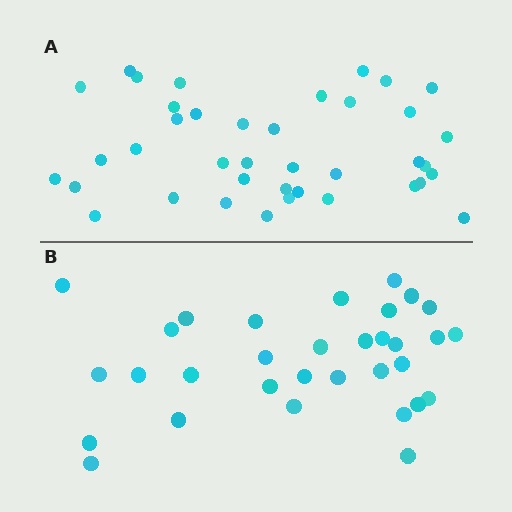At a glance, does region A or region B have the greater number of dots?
Region A (the top region) has more dots.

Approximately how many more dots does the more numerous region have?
Region A has roughly 8 or so more dots than region B.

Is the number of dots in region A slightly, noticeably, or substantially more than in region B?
Region A has only slightly more — the two regions are fairly close. The ratio is roughly 1.2 to 1.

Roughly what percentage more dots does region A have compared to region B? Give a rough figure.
About 20% more.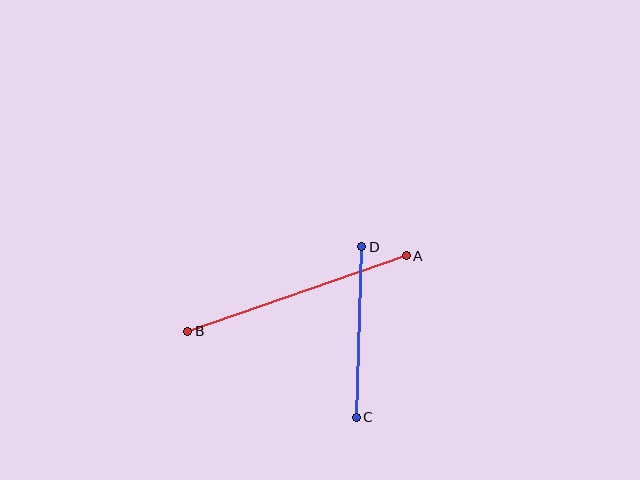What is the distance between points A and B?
The distance is approximately 231 pixels.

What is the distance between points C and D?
The distance is approximately 171 pixels.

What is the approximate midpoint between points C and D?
The midpoint is at approximately (359, 332) pixels.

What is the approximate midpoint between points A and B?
The midpoint is at approximately (297, 293) pixels.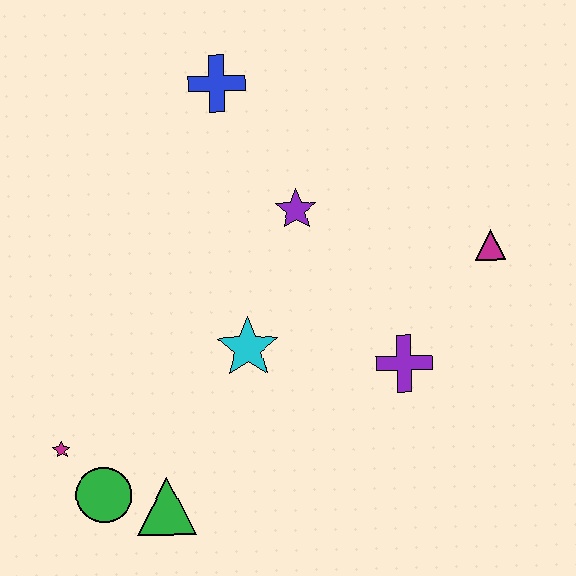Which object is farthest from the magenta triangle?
The magenta star is farthest from the magenta triangle.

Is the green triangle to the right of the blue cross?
No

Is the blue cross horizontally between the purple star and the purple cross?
No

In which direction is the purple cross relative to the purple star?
The purple cross is below the purple star.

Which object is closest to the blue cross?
The purple star is closest to the blue cross.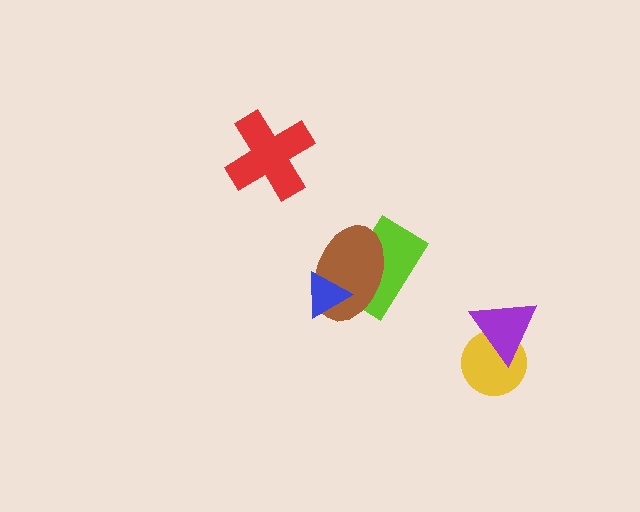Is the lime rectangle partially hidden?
Yes, it is partially covered by another shape.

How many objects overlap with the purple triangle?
1 object overlaps with the purple triangle.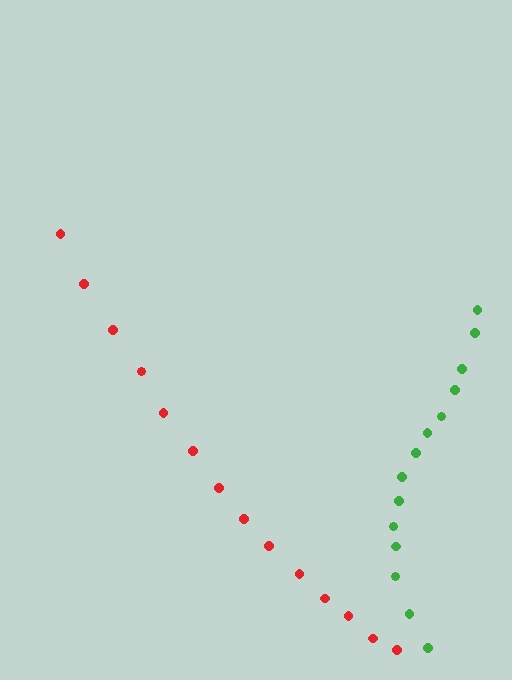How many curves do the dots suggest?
There are 2 distinct paths.